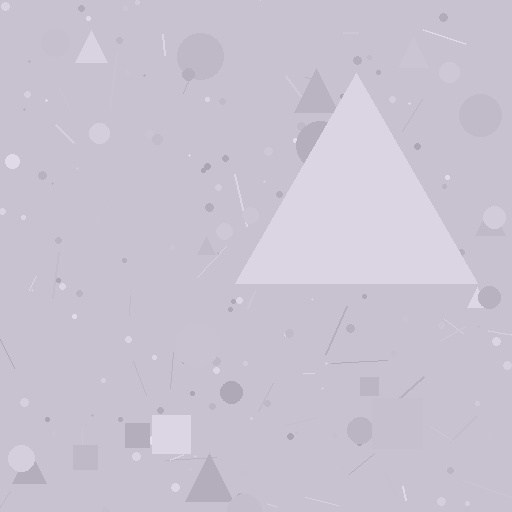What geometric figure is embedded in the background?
A triangle is embedded in the background.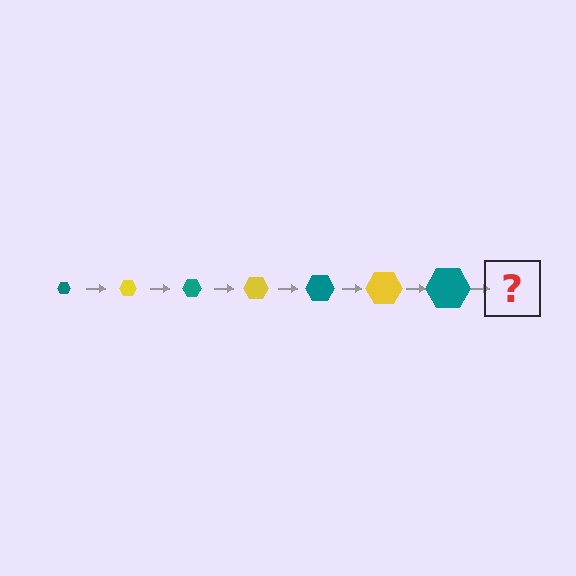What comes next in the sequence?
The next element should be a yellow hexagon, larger than the previous one.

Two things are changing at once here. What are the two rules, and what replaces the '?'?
The two rules are that the hexagon grows larger each step and the color cycles through teal and yellow. The '?' should be a yellow hexagon, larger than the previous one.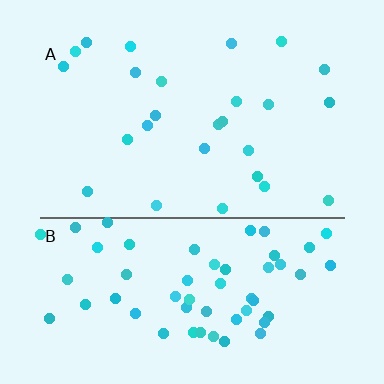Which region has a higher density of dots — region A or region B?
B (the bottom).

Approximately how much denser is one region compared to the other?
Approximately 2.3× — region B over region A.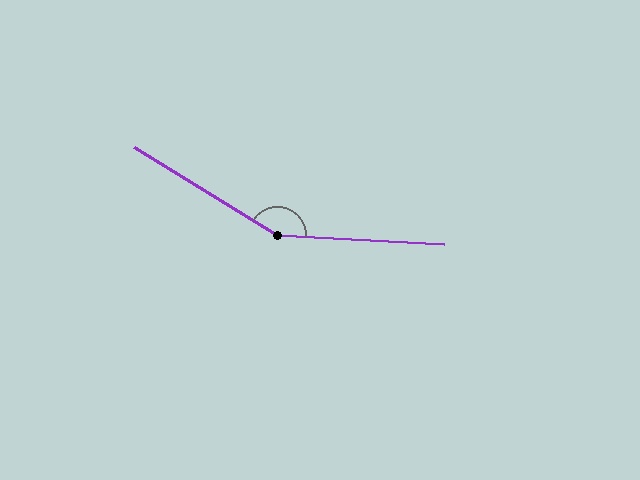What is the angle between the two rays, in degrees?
Approximately 151 degrees.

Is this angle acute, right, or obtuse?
It is obtuse.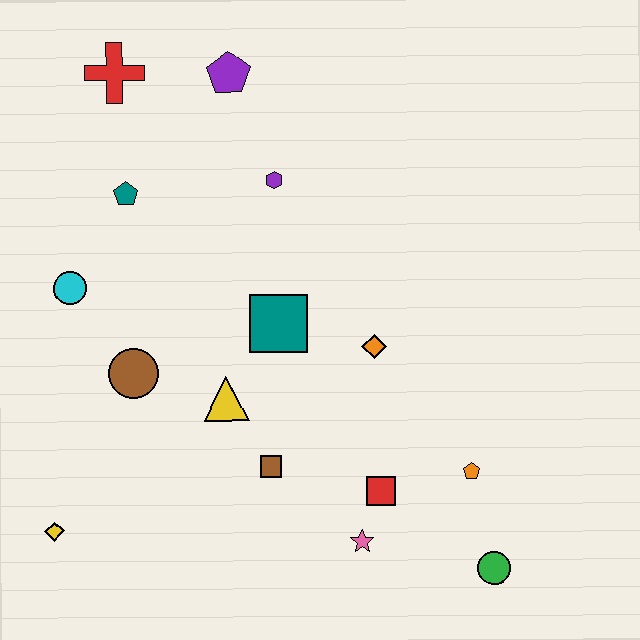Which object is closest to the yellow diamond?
The brown circle is closest to the yellow diamond.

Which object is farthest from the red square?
The red cross is farthest from the red square.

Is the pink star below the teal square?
Yes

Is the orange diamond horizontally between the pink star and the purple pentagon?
No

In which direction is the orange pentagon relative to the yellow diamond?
The orange pentagon is to the right of the yellow diamond.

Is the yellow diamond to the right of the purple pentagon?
No